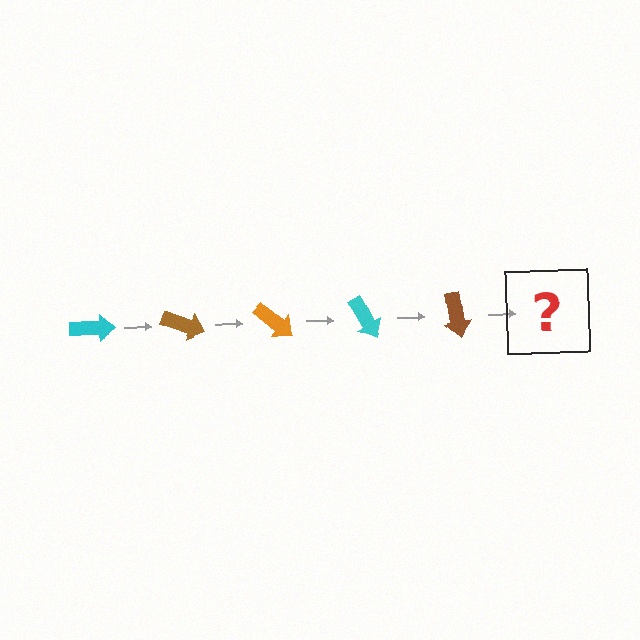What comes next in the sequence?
The next element should be an orange arrow, rotated 100 degrees from the start.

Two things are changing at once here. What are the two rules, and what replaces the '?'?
The two rules are that it rotates 20 degrees each step and the color cycles through cyan, brown, and orange. The '?' should be an orange arrow, rotated 100 degrees from the start.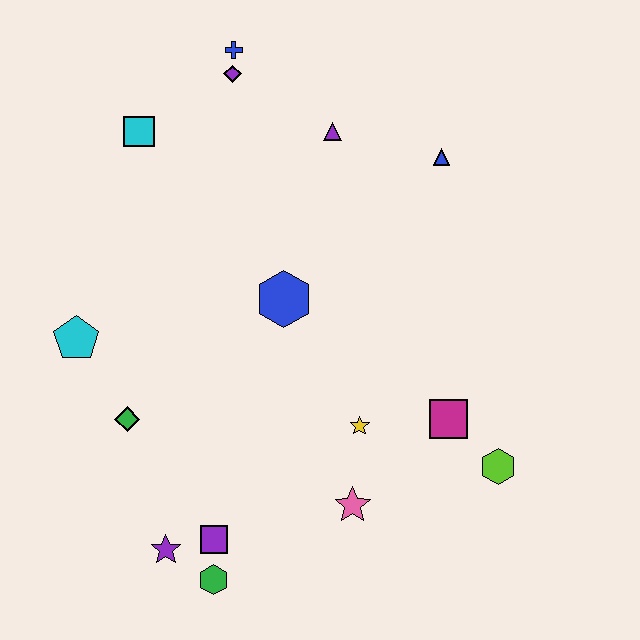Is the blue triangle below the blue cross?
Yes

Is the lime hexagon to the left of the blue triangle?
No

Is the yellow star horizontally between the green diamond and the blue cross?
No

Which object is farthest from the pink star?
The blue cross is farthest from the pink star.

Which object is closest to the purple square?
The green hexagon is closest to the purple square.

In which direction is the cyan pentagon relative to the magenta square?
The cyan pentagon is to the left of the magenta square.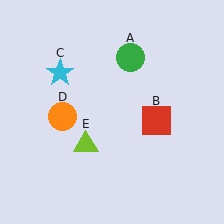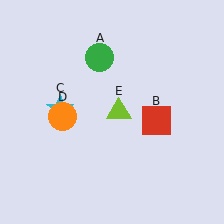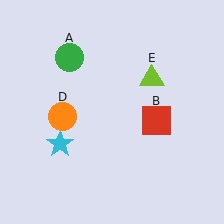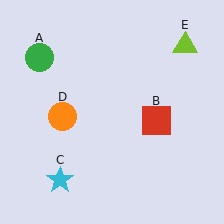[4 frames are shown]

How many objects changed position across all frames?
3 objects changed position: green circle (object A), cyan star (object C), lime triangle (object E).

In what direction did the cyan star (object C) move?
The cyan star (object C) moved down.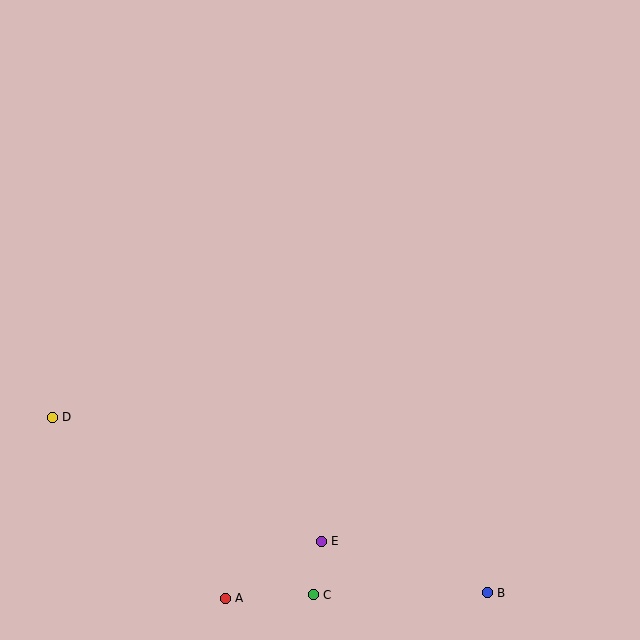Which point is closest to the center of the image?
Point E at (321, 541) is closest to the center.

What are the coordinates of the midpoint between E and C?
The midpoint between E and C is at (317, 568).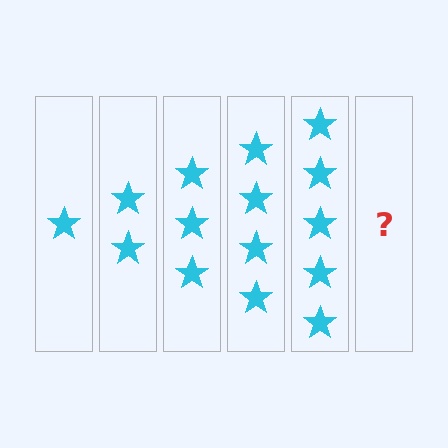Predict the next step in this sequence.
The next step is 6 stars.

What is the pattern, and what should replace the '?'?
The pattern is that each step adds one more star. The '?' should be 6 stars.